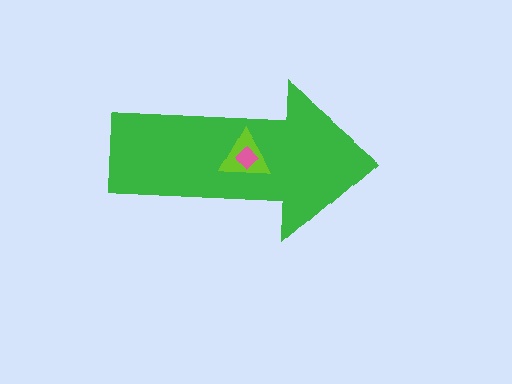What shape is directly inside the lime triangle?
The pink diamond.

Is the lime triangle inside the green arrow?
Yes.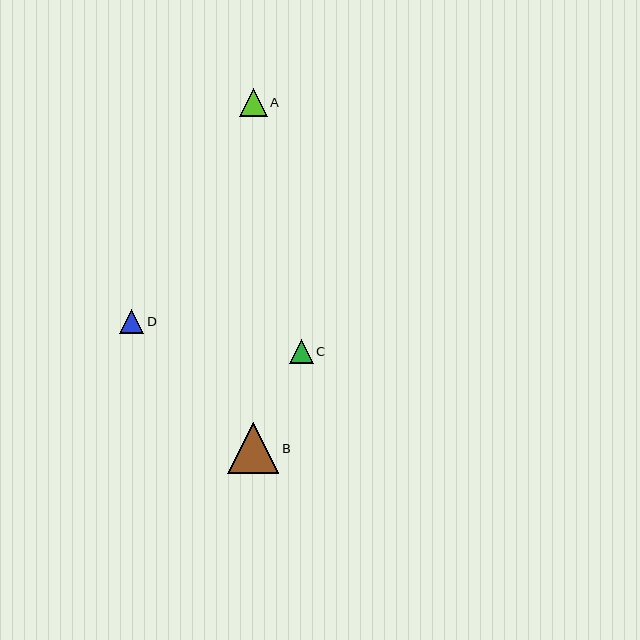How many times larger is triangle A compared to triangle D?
Triangle A is approximately 1.1 times the size of triangle D.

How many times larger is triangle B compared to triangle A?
Triangle B is approximately 1.8 times the size of triangle A.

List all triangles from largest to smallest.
From largest to smallest: B, A, C, D.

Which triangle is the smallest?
Triangle D is the smallest with a size of approximately 24 pixels.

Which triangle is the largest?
Triangle B is the largest with a size of approximately 51 pixels.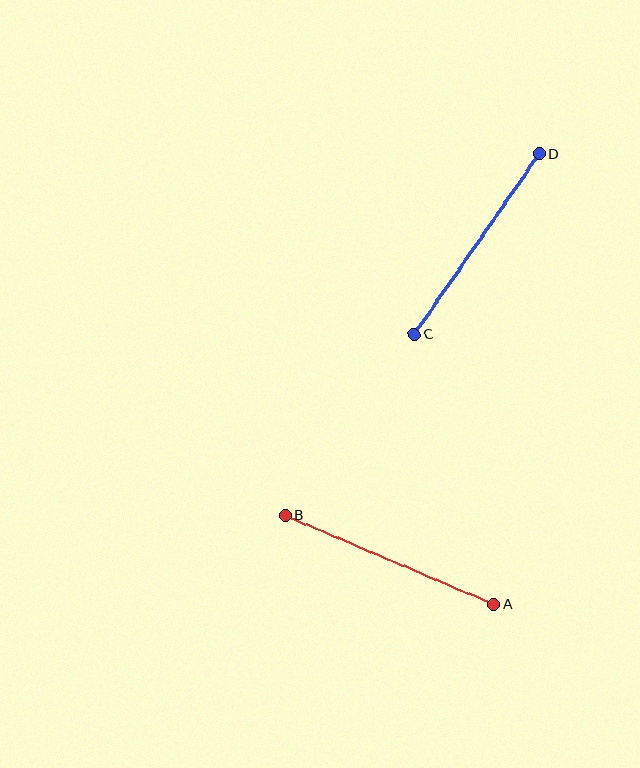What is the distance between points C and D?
The distance is approximately 219 pixels.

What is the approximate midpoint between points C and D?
The midpoint is at approximately (477, 244) pixels.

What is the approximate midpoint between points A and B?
The midpoint is at approximately (389, 560) pixels.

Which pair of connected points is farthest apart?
Points A and B are farthest apart.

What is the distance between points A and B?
The distance is approximately 227 pixels.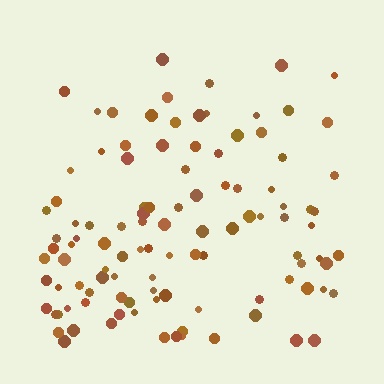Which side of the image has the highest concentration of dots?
The bottom.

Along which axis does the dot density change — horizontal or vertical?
Vertical.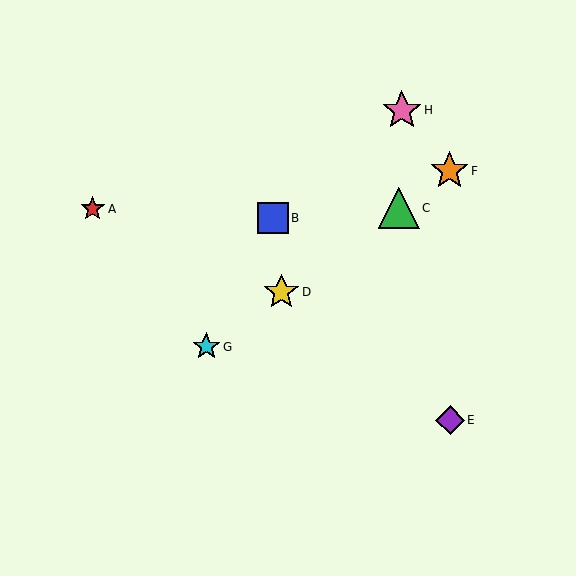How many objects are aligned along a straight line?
4 objects (C, D, F, G) are aligned along a straight line.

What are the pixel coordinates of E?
Object E is at (450, 420).